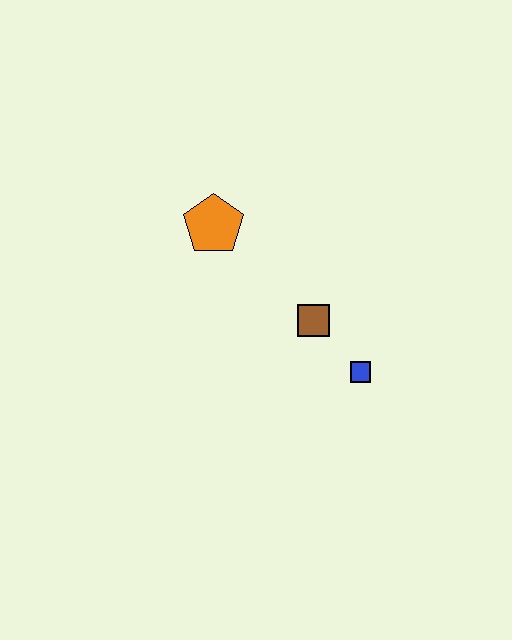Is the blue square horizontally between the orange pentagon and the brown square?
No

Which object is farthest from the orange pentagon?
The blue square is farthest from the orange pentagon.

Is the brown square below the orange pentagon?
Yes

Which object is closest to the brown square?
The blue square is closest to the brown square.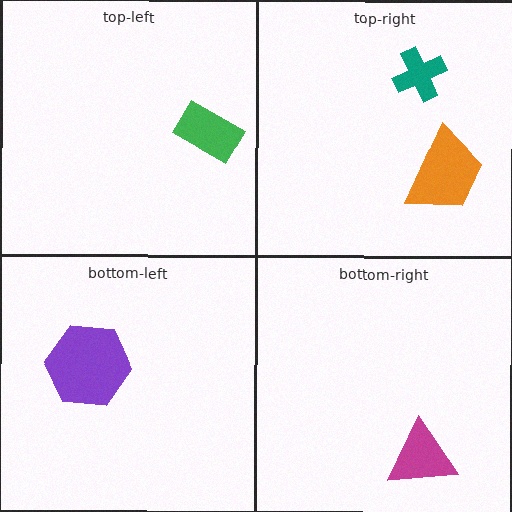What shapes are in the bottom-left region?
The purple hexagon.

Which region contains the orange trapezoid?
The top-right region.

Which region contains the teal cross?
The top-right region.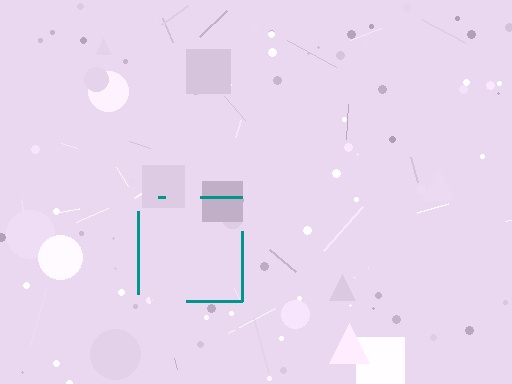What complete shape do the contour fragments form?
The contour fragments form a square.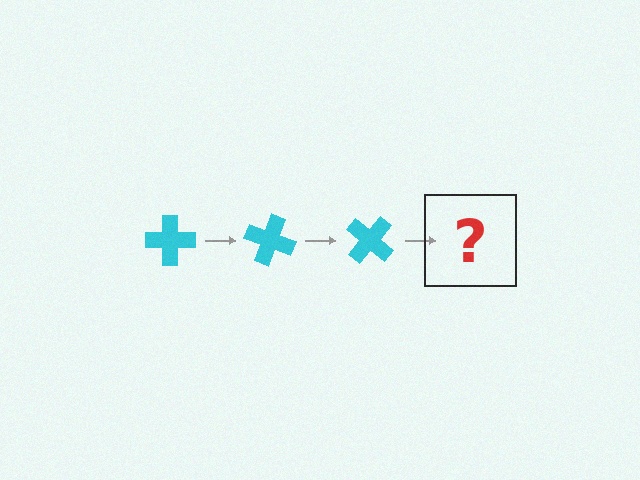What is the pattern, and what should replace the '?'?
The pattern is that the cross rotates 20 degrees each step. The '?' should be a cyan cross rotated 60 degrees.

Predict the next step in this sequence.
The next step is a cyan cross rotated 60 degrees.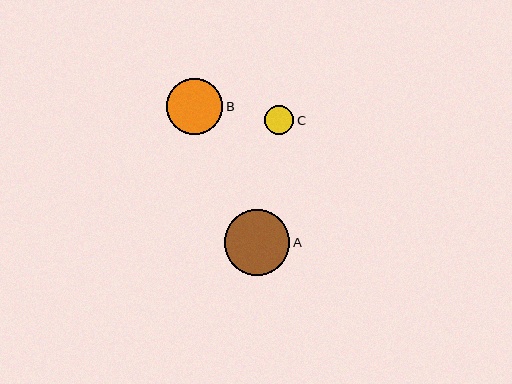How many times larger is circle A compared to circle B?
Circle A is approximately 1.2 times the size of circle B.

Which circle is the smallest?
Circle C is the smallest with a size of approximately 29 pixels.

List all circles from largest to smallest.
From largest to smallest: A, B, C.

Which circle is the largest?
Circle A is the largest with a size of approximately 65 pixels.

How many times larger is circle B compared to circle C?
Circle B is approximately 1.9 times the size of circle C.